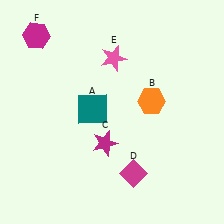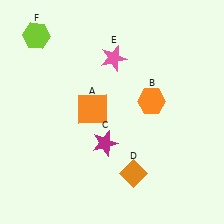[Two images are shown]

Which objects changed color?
A changed from teal to orange. D changed from magenta to orange. F changed from magenta to lime.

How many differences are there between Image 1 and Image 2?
There are 3 differences between the two images.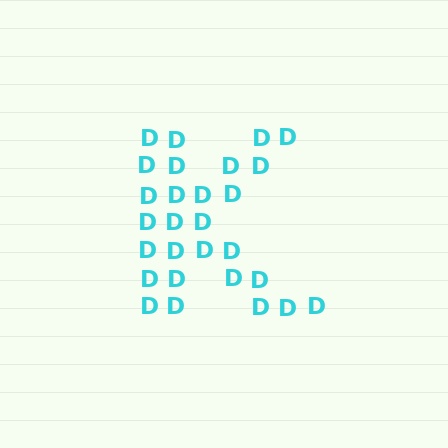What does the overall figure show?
The overall figure shows the letter K.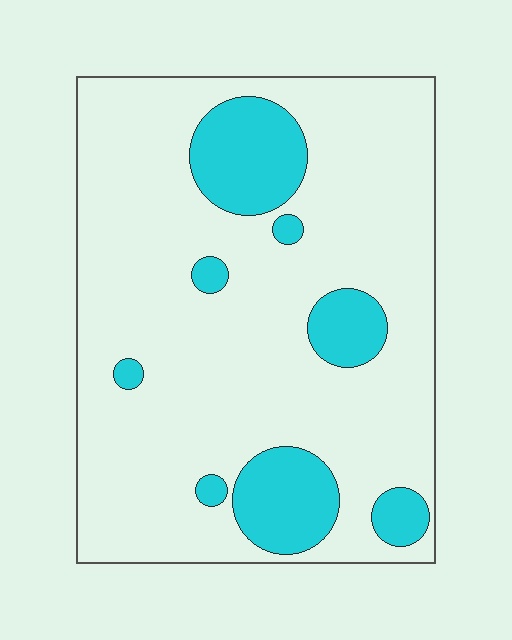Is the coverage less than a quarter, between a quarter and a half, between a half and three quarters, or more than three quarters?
Less than a quarter.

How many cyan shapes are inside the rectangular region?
8.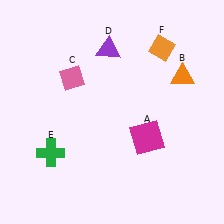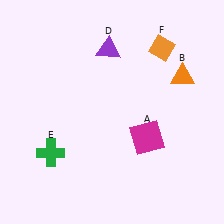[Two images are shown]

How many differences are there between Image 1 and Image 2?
There is 1 difference between the two images.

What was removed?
The pink diamond (C) was removed in Image 2.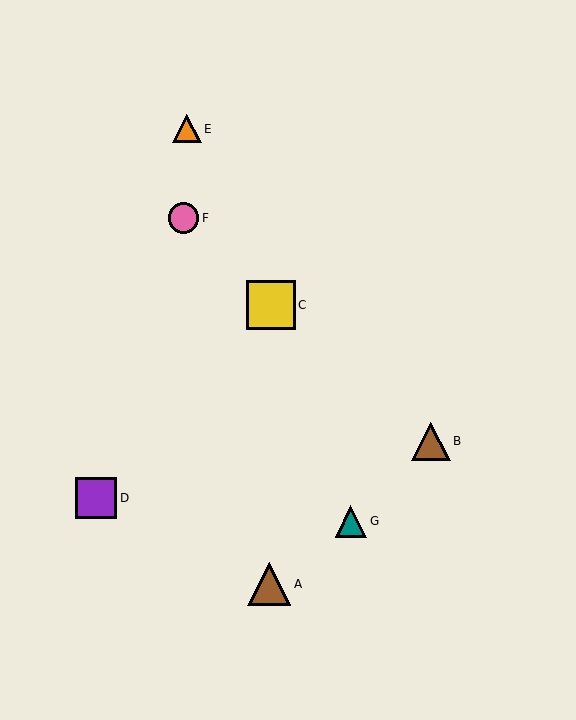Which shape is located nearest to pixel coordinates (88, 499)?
The purple square (labeled D) at (96, 498) is nearest to that location.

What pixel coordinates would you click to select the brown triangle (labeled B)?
Click at (431, 441) to select the brown triangle B.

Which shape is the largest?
The yellow square (labeled C) is the largest.